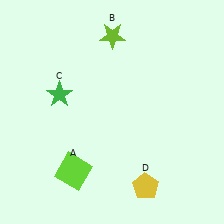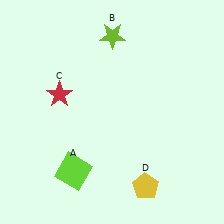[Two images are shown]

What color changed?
The star (C) changed from green in Image 1 to red in Image 2.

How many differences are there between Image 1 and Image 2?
There is 1 difference between the two images.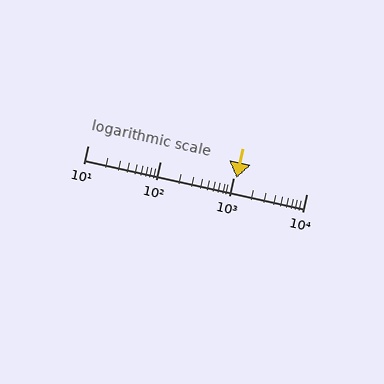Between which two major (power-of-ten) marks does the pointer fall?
The pointer is between 1000 and 10000.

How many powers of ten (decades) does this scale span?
The scale spans 3 decades, from 10 to 10000.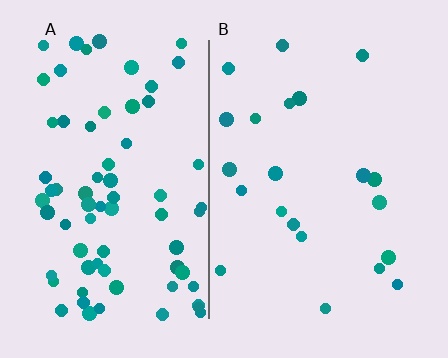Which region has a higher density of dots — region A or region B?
A (the left).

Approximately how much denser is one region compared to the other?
Approximately 3.3× — region A over region B.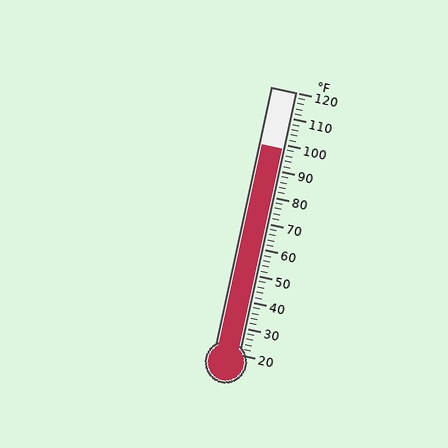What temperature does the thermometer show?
The thermometer shows approximately 98°F.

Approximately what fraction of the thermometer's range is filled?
The thermometer is filled to approximately 80% of its range.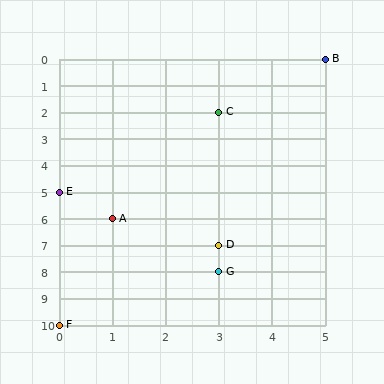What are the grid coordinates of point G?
Point G is at grid coordinates (3, 8).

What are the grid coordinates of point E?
Point E is at grid coordinates (0, 5).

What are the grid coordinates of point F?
Point F is at grid coordinates (0, 10).